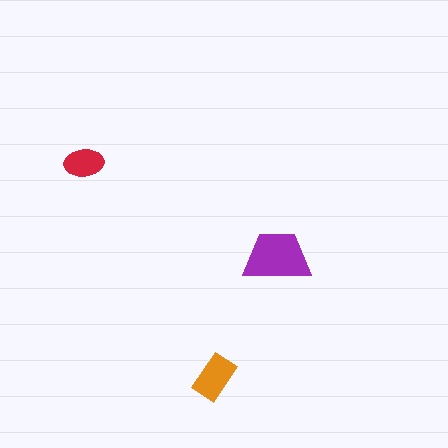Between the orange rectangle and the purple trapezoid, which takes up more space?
The purple trapezoid.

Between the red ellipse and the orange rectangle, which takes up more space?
The orange rectangle.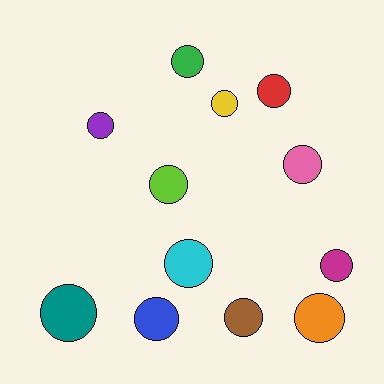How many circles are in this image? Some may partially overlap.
There are 12 circles.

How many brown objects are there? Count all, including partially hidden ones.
There is 1 brown object.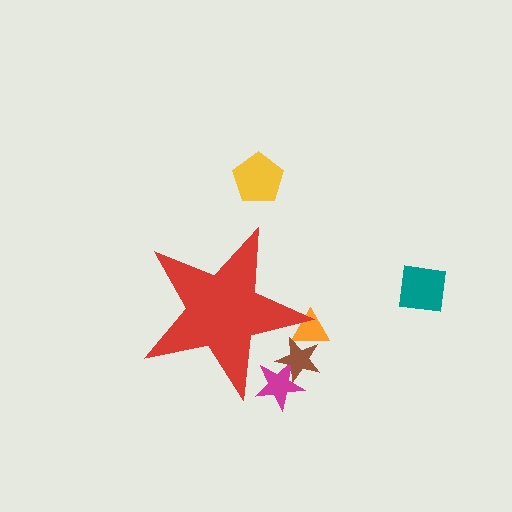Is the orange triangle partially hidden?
Yes, the orange triangle is partially hidden behind the red star.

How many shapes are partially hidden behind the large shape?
3 shapes are partially hidden.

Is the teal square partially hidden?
No, the teal square is fully visible.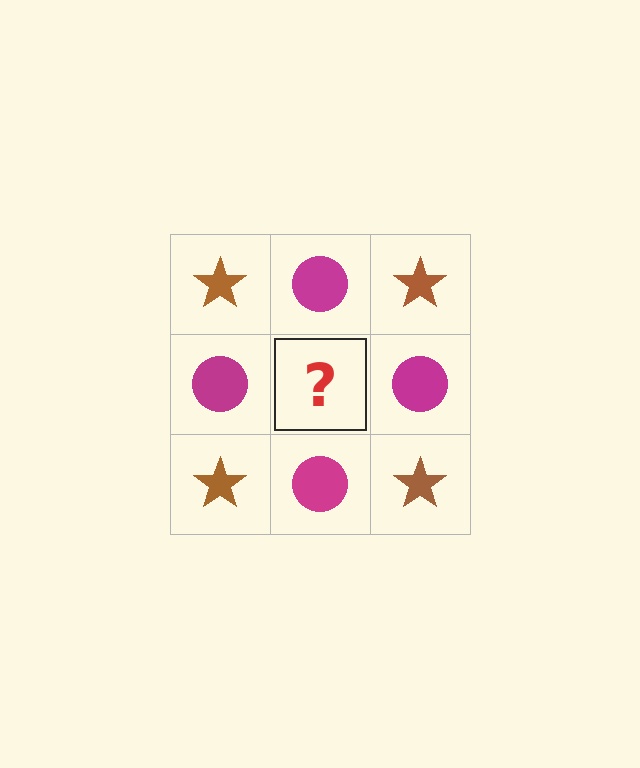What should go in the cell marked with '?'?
The missing cell should contain a brown star.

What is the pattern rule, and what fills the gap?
The rule is that it alternates brown star and magenta circle in a checkerboard pattern. The gap should be filled with a brown star.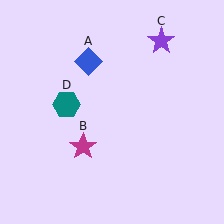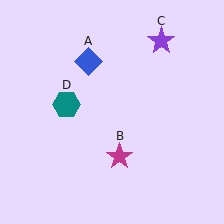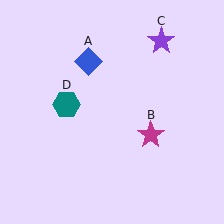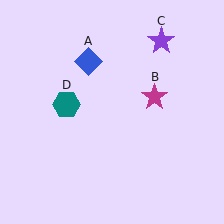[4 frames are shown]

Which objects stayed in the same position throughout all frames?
Blue diamond (object A) and purple star (object C) and teal hexagon (object D) remained stationary.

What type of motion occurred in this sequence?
The magenta star (object B) rotated counterclockwise around the center of the scene.